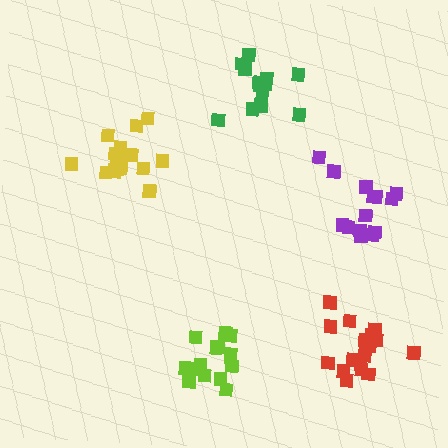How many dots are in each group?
Group 1: 20 dots, Group 2: 18 dots, Group 3: 15 dots, Group 4: 14 dots, Group 5: 17 dots (84 total).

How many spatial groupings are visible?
There are 5 spatial groupings.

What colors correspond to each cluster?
The clusters are colored: red, yellow, green, purple, lime.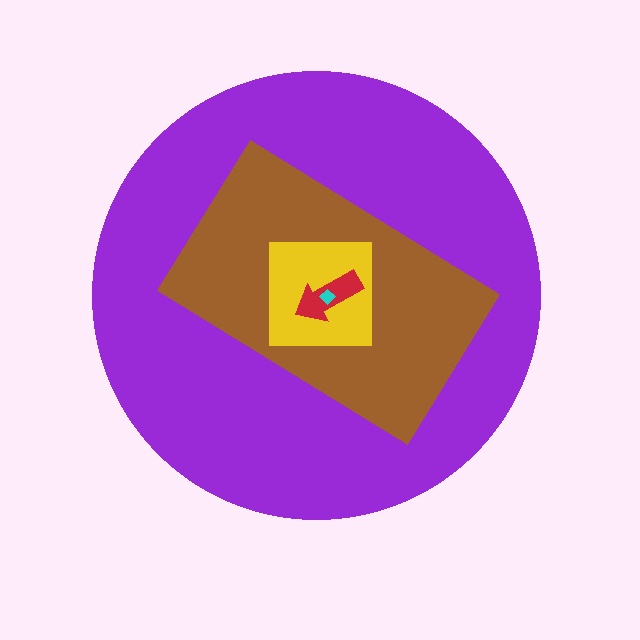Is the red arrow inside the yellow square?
Yes.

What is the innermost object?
The cyan diamond.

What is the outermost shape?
The purple circle.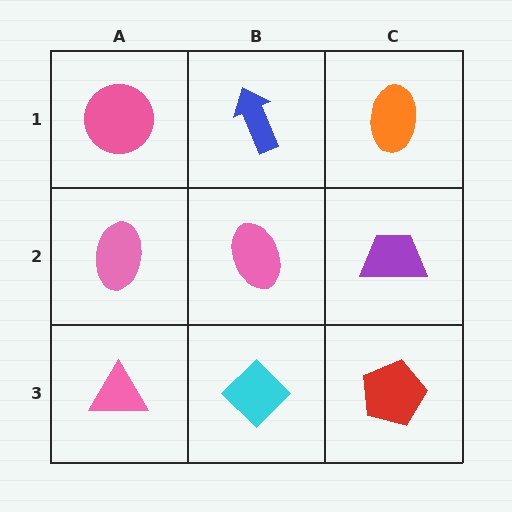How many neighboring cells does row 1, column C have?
2.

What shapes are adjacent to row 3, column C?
A purple trapezoid (row 2, column C), a cyan diamond (row 3, column B).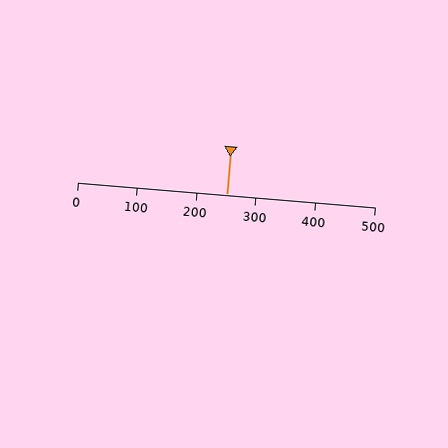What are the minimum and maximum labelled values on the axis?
The axis runs from 0 to 500.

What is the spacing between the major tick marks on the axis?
The major ticks are spaced 100 apart.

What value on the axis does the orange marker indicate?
The marker indicates approximately 250.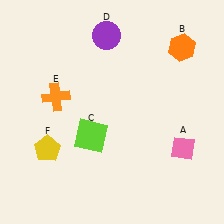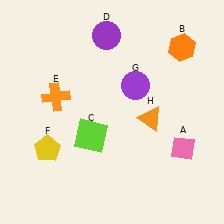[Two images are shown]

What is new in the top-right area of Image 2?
A purple circle (G) was added in the top-right area of Image 2.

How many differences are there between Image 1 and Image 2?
There are 2 differences between the two images.